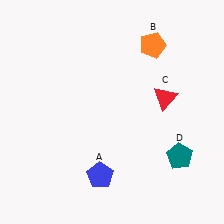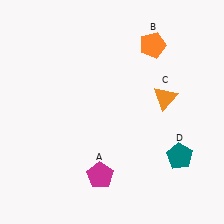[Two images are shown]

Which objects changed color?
A changed from blue to magenta. C changed from red to orange.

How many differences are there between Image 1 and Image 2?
There are 2 differences between the two images.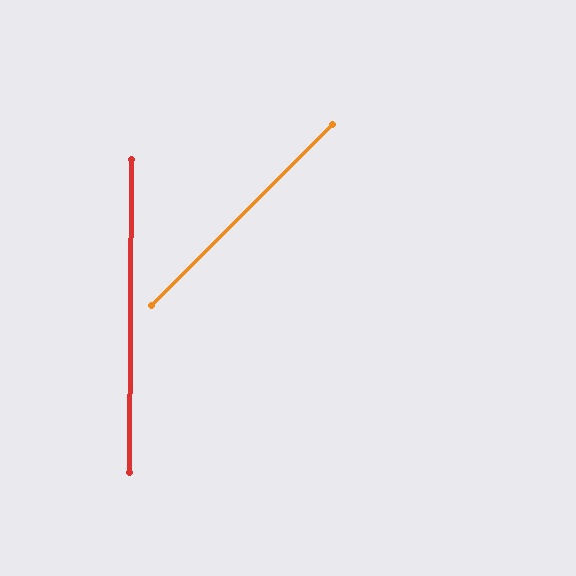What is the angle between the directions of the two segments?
Approximately 44 degrees.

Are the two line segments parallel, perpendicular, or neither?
Neither parallel nor perpendicular — they differ by about 44°.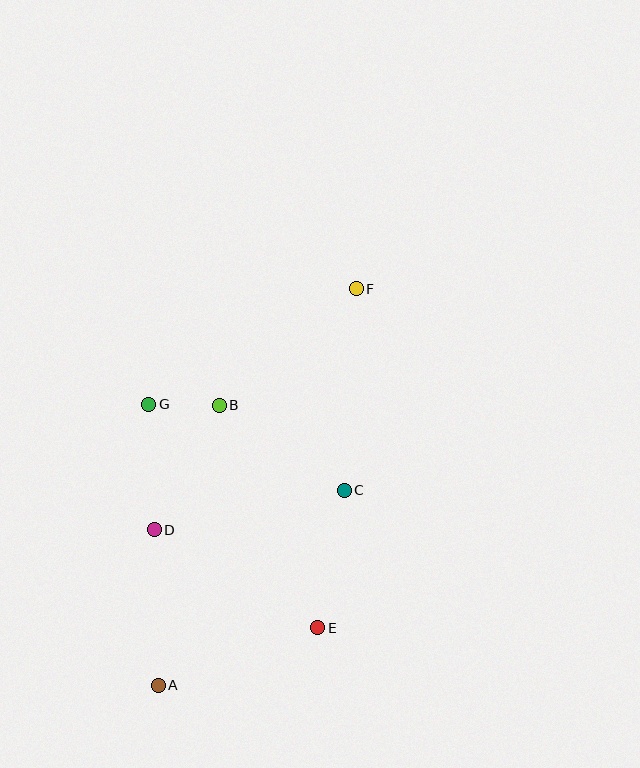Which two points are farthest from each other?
Points A and F are farthest from each other.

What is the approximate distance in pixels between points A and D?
The distance between A and D is approximately 156 pixels.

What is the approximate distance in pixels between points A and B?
The distance between A and B is approximately 287 pixels.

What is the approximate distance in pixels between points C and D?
The distance between C and D is approximately 194 pixels.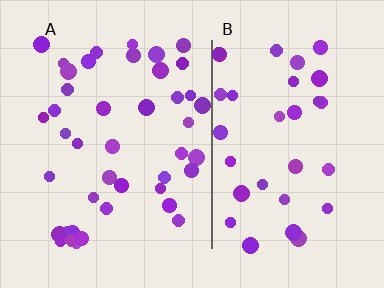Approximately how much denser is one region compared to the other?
Approximately 1.2× — region A over region B.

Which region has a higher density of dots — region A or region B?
A (the left).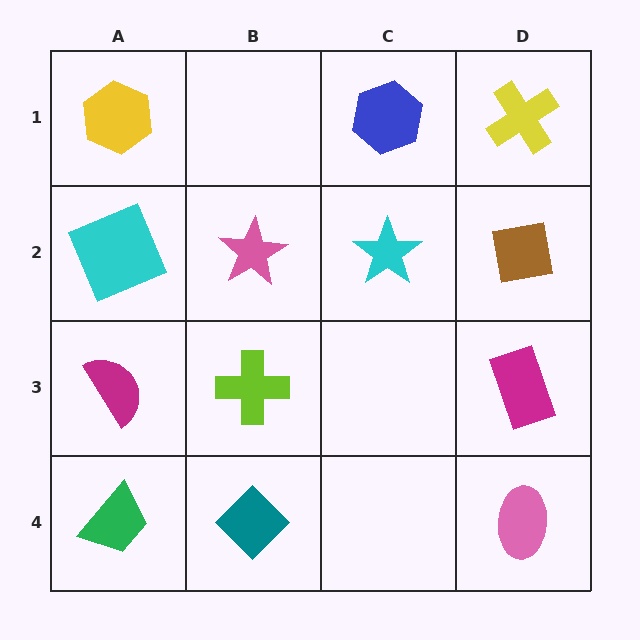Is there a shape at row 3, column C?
No, that cell is empty.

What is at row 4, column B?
A teal diamond.